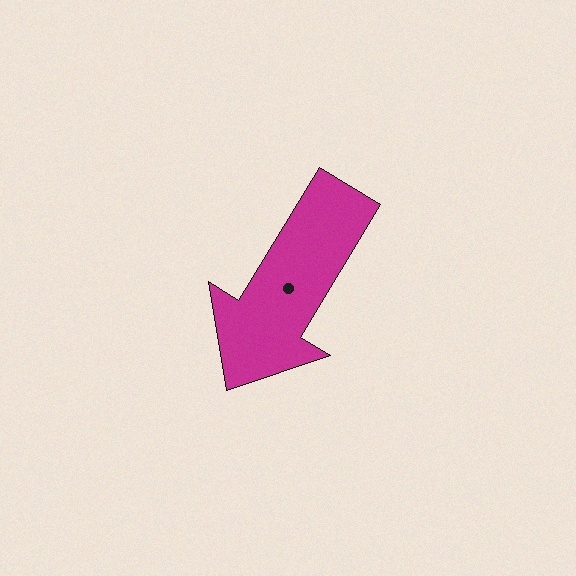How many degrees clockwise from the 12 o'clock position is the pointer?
Approximately 211 degrees.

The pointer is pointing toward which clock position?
Roughly 7 o'clock.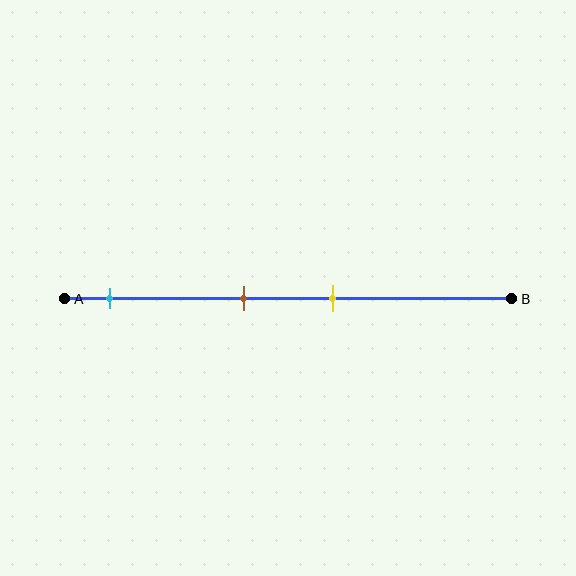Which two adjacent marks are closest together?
The brown and yellow marks are the closest adjacent pair.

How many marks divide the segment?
There are 3 marks dividing the segment.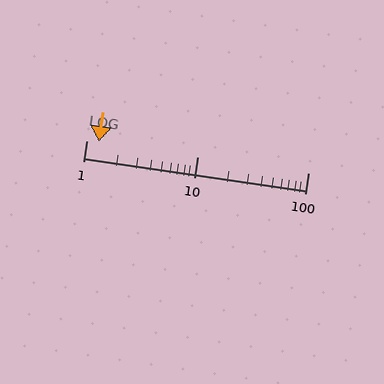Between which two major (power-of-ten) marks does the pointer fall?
The pointer is between 1 and 10.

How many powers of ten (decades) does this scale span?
The scale spans 2 decades, from 1 to 100.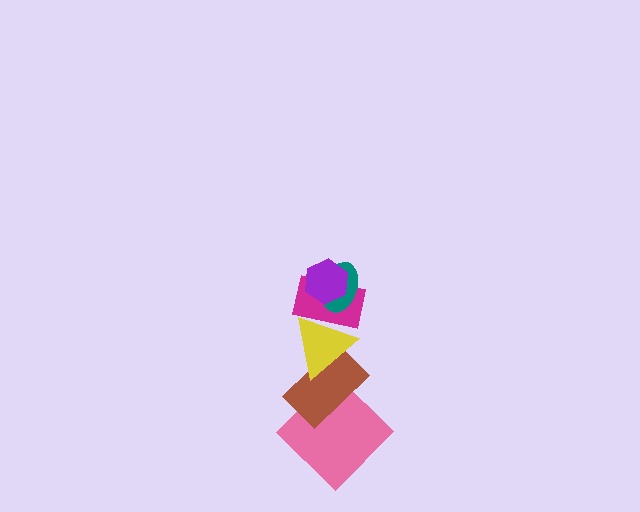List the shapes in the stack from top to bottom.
From top to bottom: the purple hexagon, the teal ellipse, the magenta rectangle, the yellow triangle, the brown rectangle, the pink diamond.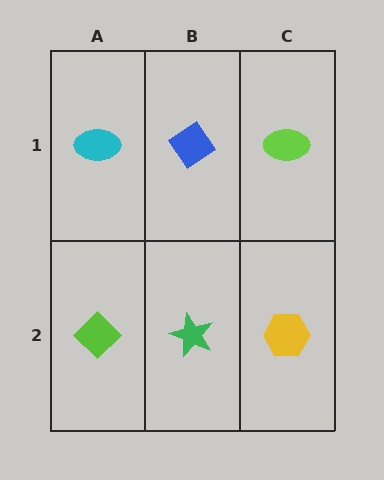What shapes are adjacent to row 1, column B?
A green star (row 2, column B), a cyan ellipse (row 1, column A), a lime ellipse (row 1, column C).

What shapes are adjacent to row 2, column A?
A cyan ellipse (row 1, column A), a green star (row 2, column B).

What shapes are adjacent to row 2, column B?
A blue diamond (row 1, column B), a lime diamond (row 2, column A), a yellow hexagon (row 2, column C).